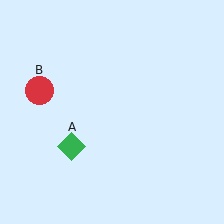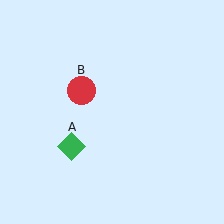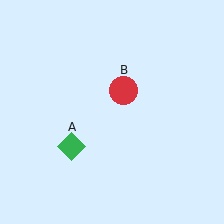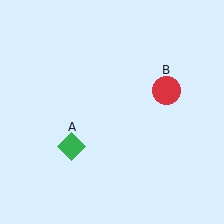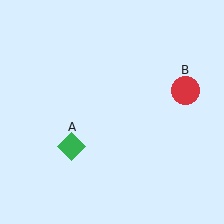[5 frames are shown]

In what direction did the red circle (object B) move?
The red circle (object B) moved right.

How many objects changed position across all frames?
1 object changed position: red circle (object B).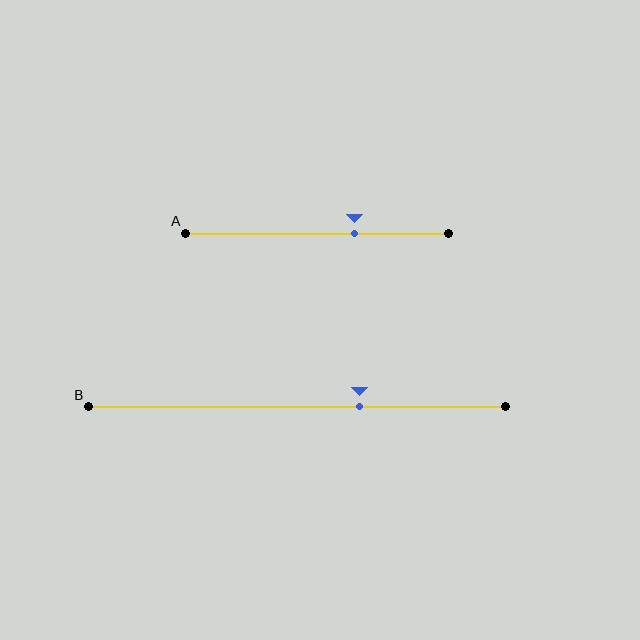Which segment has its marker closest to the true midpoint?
Segment A has its marker closest to the true midpoint.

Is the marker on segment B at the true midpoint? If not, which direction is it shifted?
No, the marker on segment B is shifted to the right by about 15% of the segment length.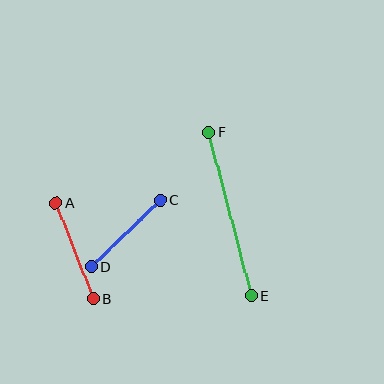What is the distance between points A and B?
The distance is approximately 102 pixels.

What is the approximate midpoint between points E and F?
The midpoint is at approximately (230, 214) pixels.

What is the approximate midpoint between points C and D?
The midpoint is at approximately (126, 233) pixels.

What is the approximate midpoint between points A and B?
The midpoint is at approximately (75, 251) pixels.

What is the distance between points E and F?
The distance is approximately 169 pixels.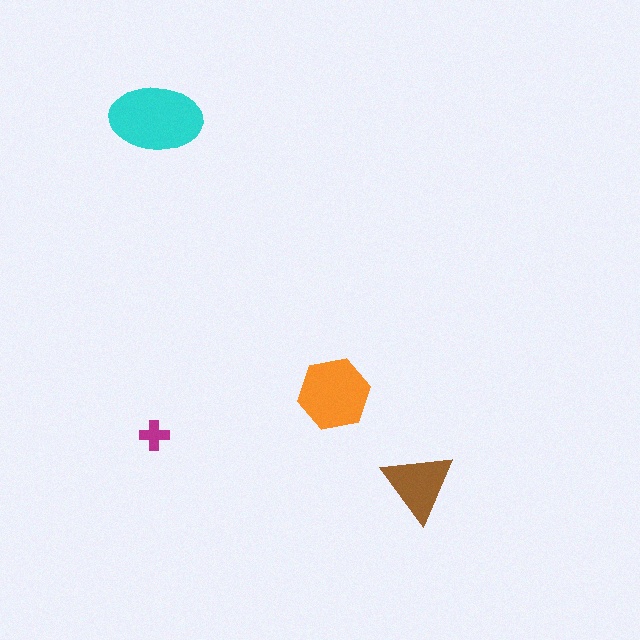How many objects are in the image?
There are 4 objects in the image.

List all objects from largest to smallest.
The cyan ellipse, the orange hexagon, the brown triangle, the magenta cross.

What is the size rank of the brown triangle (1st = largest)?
3rd.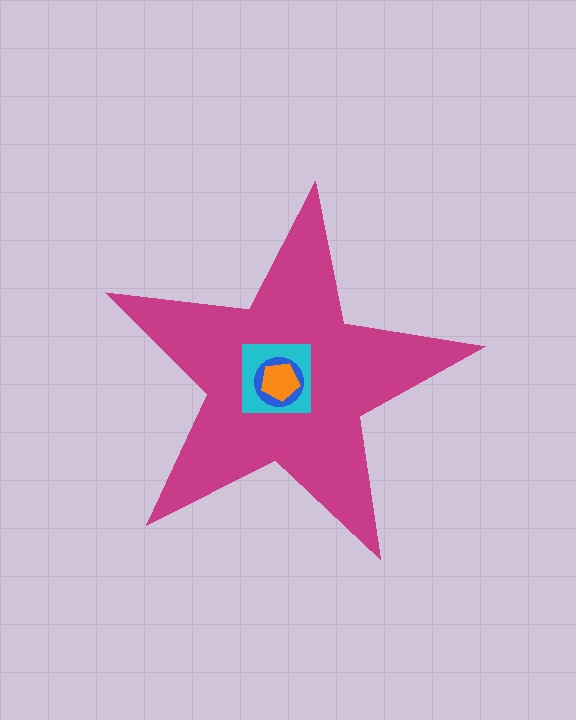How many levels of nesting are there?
4.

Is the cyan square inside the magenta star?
Yes.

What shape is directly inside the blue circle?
The orange pentagon.